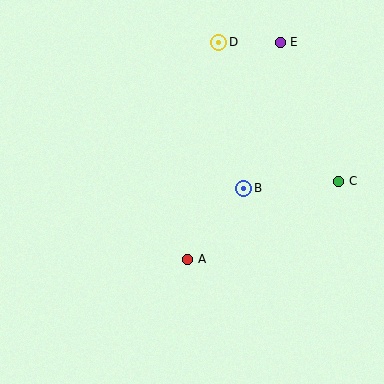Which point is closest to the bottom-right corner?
Point C is closest to the bottom-right corner.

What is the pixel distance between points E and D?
The distance between E and D is 61 pixels.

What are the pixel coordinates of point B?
Point B is at (244, 188).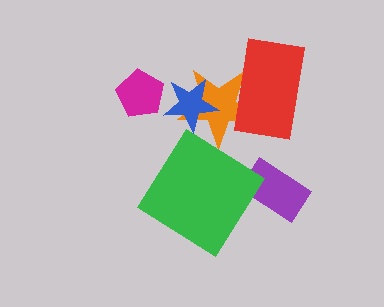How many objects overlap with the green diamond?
0 objects overlap with the green diamond.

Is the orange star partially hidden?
Yes, it is partially covered by another shape.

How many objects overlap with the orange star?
2 objects overlap with the orange star.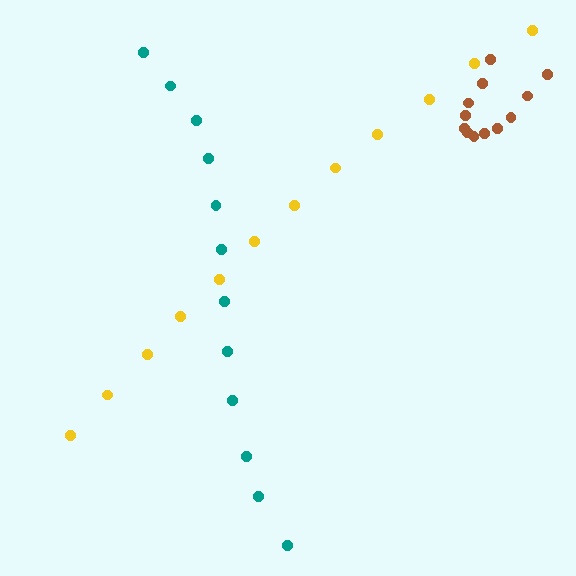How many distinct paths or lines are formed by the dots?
There are 3 distinct paths.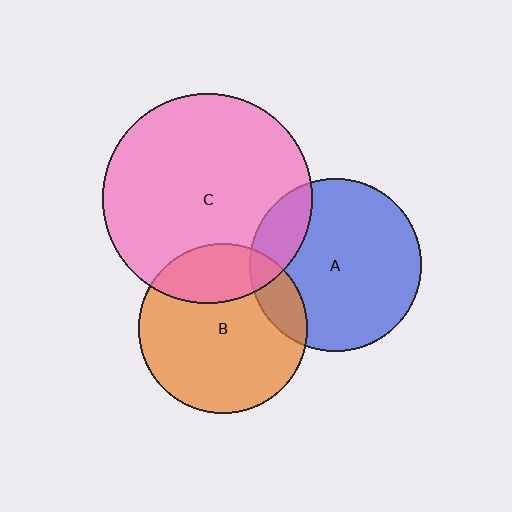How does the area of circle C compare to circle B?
Approximately 1.5 times.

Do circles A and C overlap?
Yes.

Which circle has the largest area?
Circle C (pink).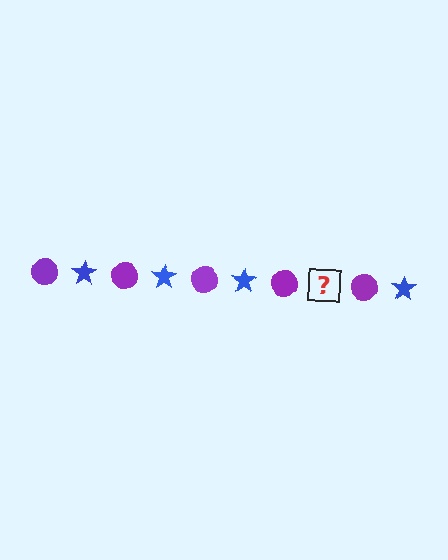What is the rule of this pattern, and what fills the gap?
The rule is that the pattern alternates between purple circle and blue star. The gap should be filled with a blue star.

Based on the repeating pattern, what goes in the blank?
The blank should be a blue star.